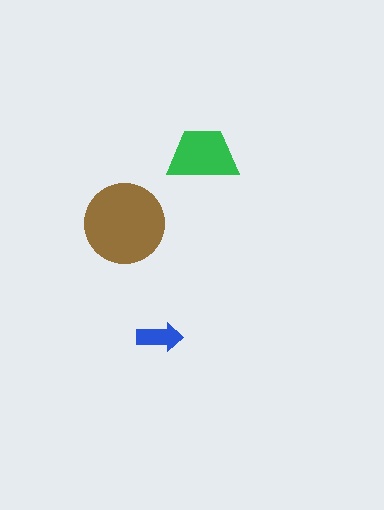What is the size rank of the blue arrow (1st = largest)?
3rd.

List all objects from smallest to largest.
The blue arrow, the green trapezoid, the brown circle.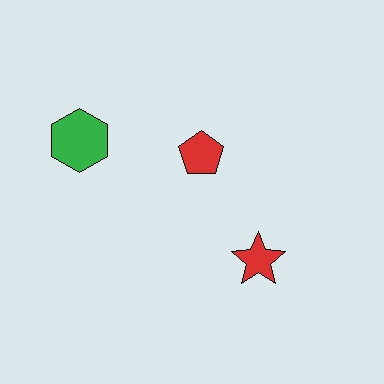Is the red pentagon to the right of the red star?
No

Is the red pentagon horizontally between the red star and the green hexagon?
Yes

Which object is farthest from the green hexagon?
The red star is farthest from the green hexagon.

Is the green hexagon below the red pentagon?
No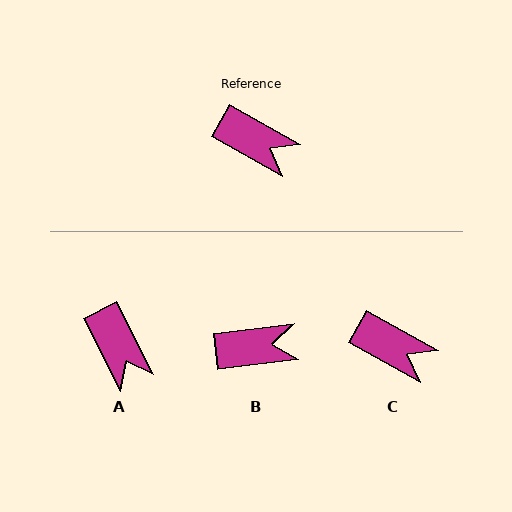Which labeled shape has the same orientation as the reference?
C.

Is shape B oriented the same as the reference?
No, it is off by about 36 degrees.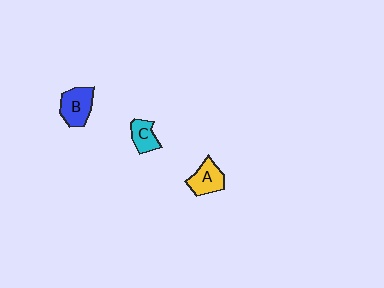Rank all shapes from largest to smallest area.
From largest to smallest: B (blue), A (yellow), C (cyan).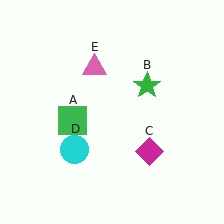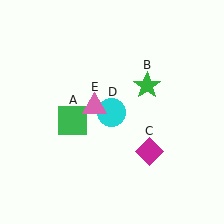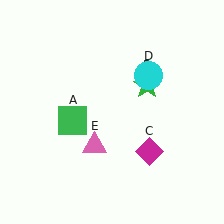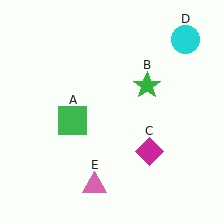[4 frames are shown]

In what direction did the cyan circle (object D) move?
The cyan circle (object D) moved up and to the right.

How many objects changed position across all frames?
2 objects changed position: cyan circle (object D), pink triangle (object E).